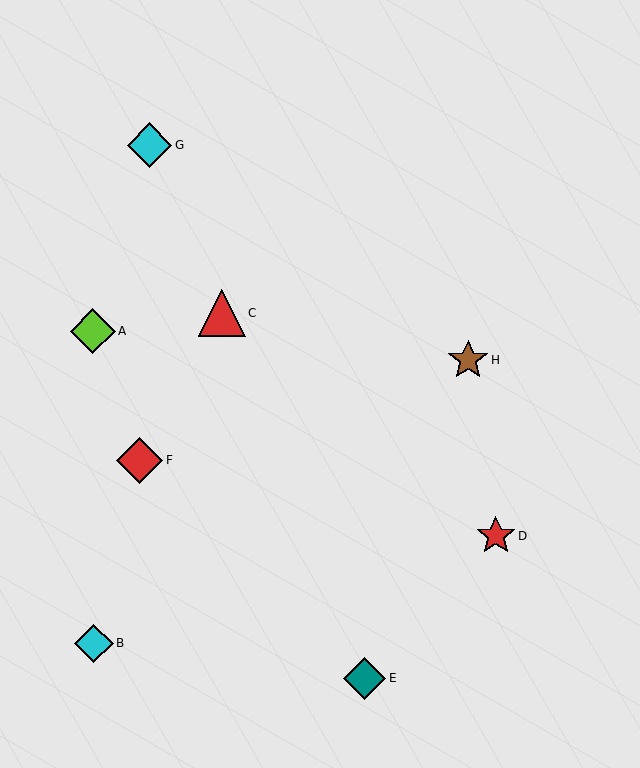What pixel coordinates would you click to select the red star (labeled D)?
Click at (496, 536) to select the red star D.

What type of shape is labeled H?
Shape H is a brown star.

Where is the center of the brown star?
The center of the brown star is at (468, 360).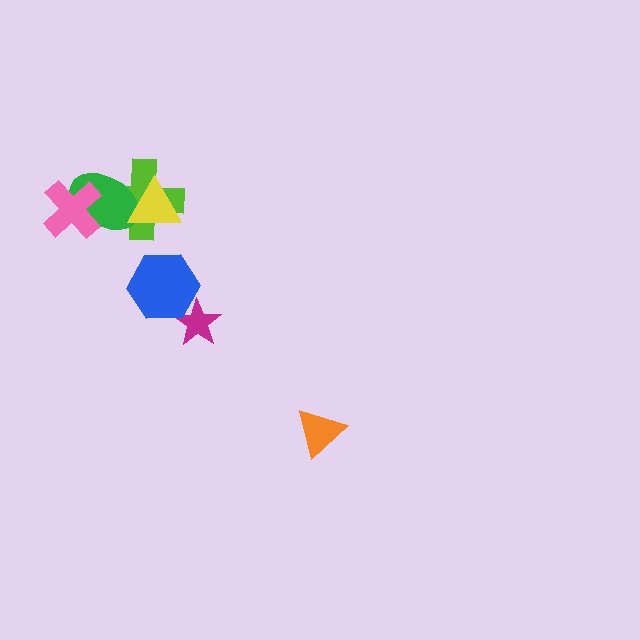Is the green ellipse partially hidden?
Yes, it is partially covered by another shape.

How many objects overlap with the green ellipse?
3 objects overlap with the green ellipse.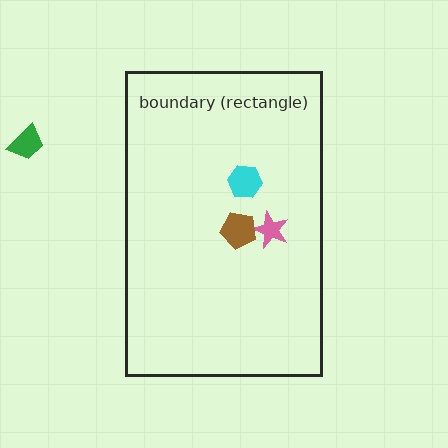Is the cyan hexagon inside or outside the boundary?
Inside.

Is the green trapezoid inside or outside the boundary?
Outside.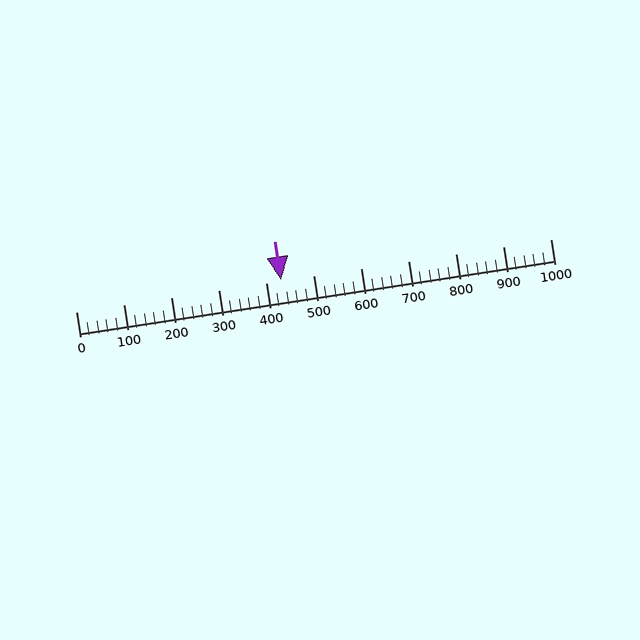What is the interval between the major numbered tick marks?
The major tick marks are spaced 100 units apart.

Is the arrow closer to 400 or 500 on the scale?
The arrow is closer to 400.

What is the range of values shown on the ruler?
The ruler shows values from 0 to 1000.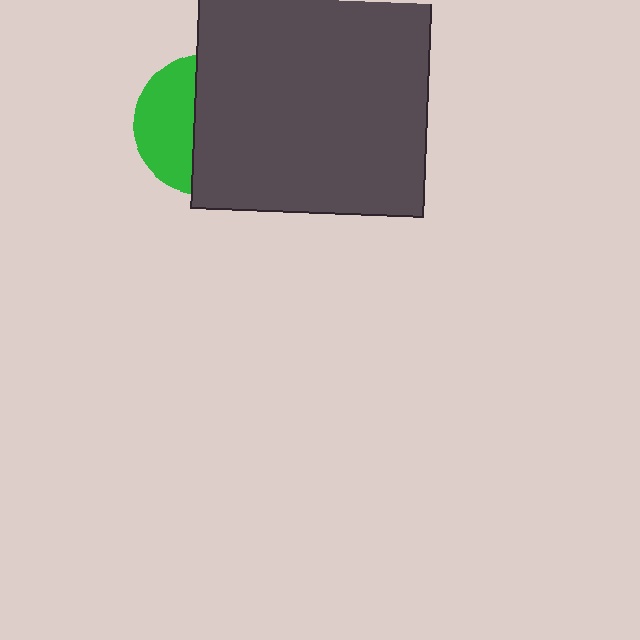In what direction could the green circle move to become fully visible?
The green circle could move left. That would shift it out from behind the dark gray rectangle entirely.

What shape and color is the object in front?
The object in front is a dark gray rectangle.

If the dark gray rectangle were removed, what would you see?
You would see the complete green circle.